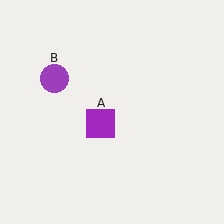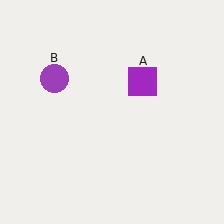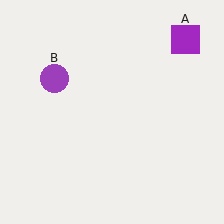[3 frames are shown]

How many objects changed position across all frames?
1 object changed position: purple square (object A).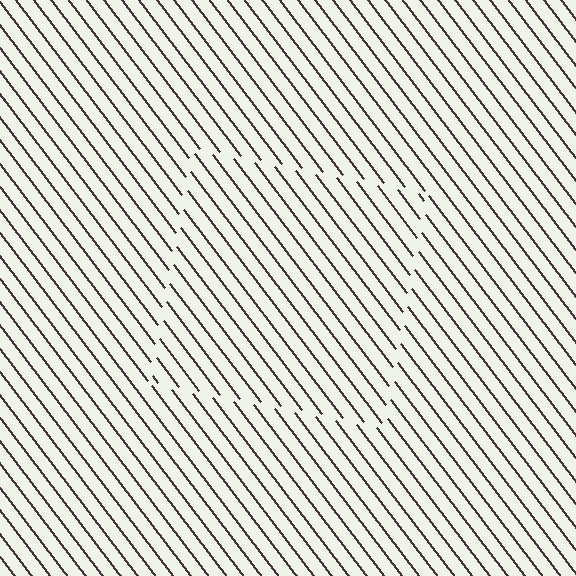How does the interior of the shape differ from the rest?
The interior of the shape contains the same grating, shifted by half a period — the contour is defined by the phase discontinuity where line-ends from the inner and outer gratings abut.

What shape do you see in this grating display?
An illusory square. The interior of the shape contains the same grating, shifted by half a period — the contour is defined by the phase discontinuity where line-ends from the inner and outer gratings abut.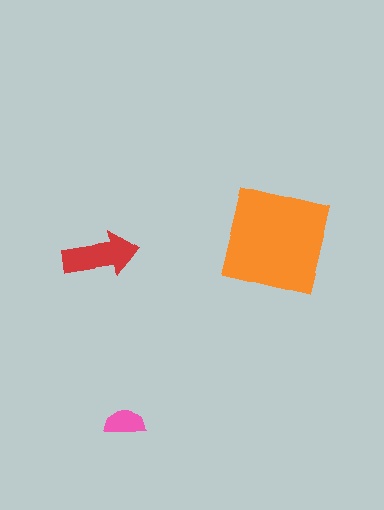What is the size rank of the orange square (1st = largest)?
1st.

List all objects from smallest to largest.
The pink semicircle, the red arrow, the orange square.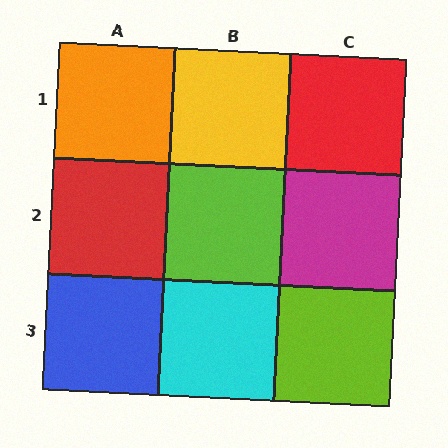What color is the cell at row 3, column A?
Blue.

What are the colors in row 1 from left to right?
Orange, yellow, red.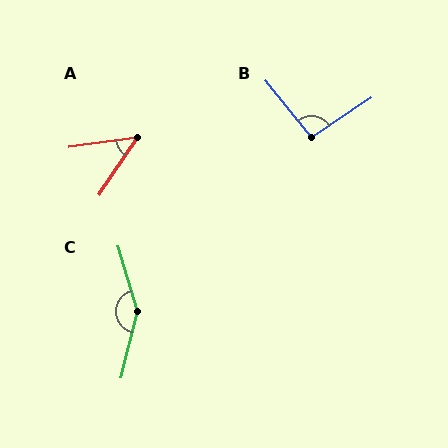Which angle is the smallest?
A, at approximately 48 degrees.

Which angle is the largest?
C, at approximately 149 degrees.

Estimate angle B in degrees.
Approximately 96 degrees.